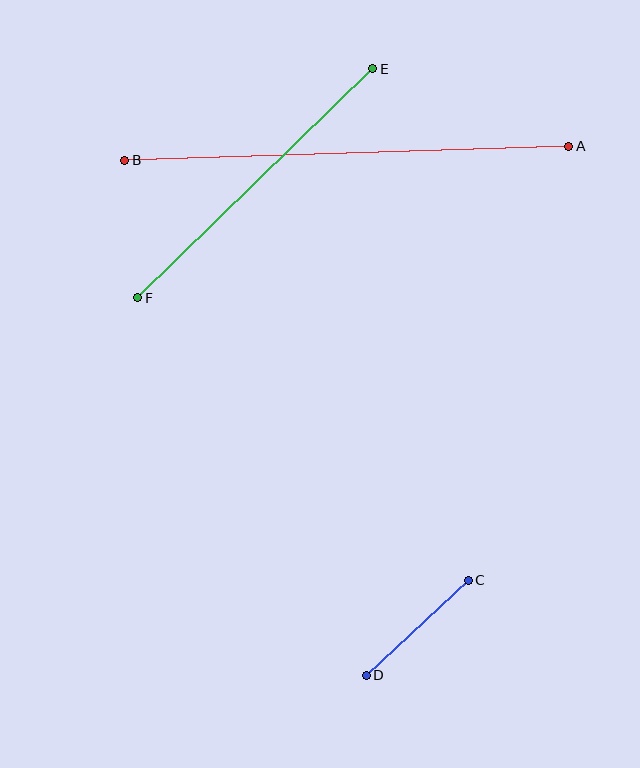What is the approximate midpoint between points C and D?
The midpoint is at approximately (417, 628) pixels.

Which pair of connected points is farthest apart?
Points A and B are farthest apart.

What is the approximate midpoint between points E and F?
The midpoint is at approximately (255, 183) pixels.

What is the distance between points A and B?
The distance is approximately 444 pixels.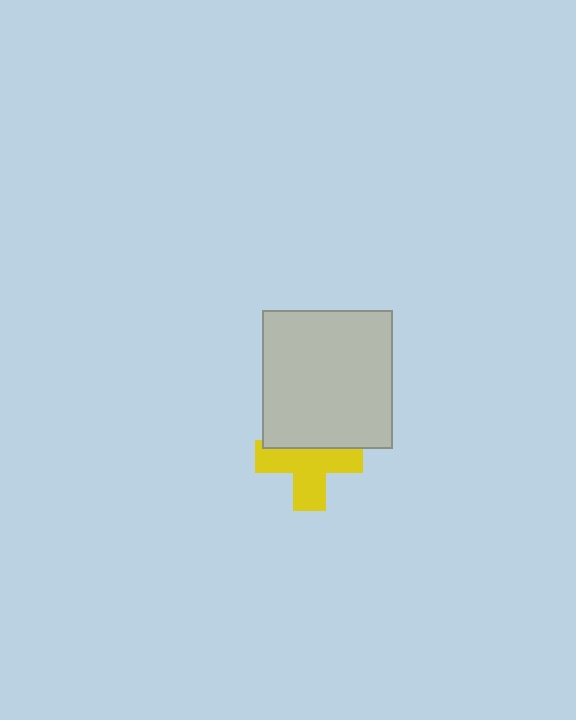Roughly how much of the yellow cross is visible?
About half of it is visible (roughly 64%).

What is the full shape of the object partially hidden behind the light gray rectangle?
The partially hidden object is a yellow cross.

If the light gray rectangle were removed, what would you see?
You would see the complete yellow cross.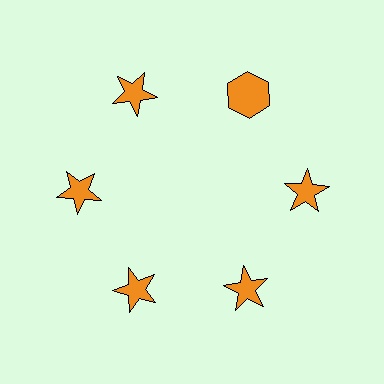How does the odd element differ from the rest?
It has a different shape: hexagon instead of star.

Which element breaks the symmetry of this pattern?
The orange hexagon at roughly the 1 o'clock position breaks the symmetry. All other shapes are orange stars.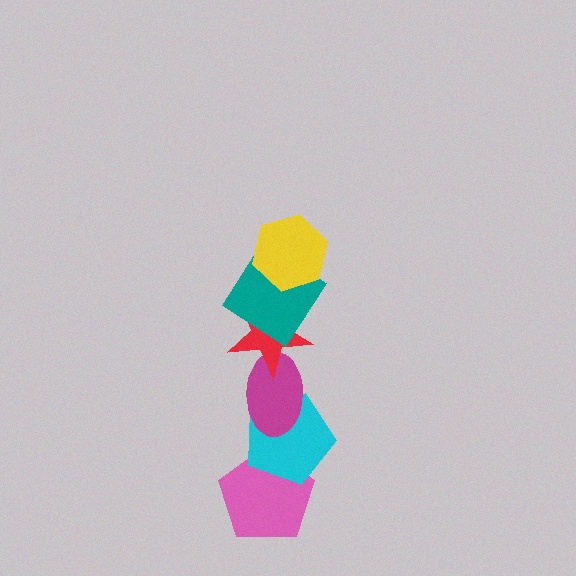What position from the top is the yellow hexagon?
The yellow hexagon is 1st from the top.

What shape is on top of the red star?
The teal diamond is on top of the red star.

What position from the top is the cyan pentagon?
The cyan pentagon is 5th from the top.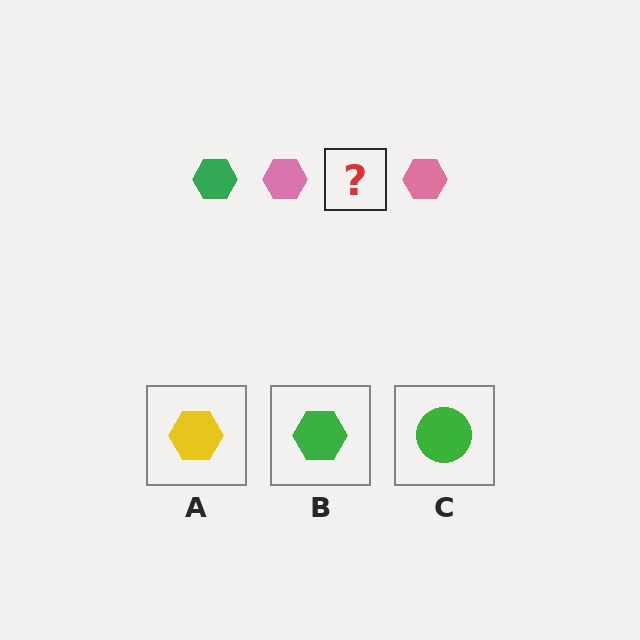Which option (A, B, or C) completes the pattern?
B.